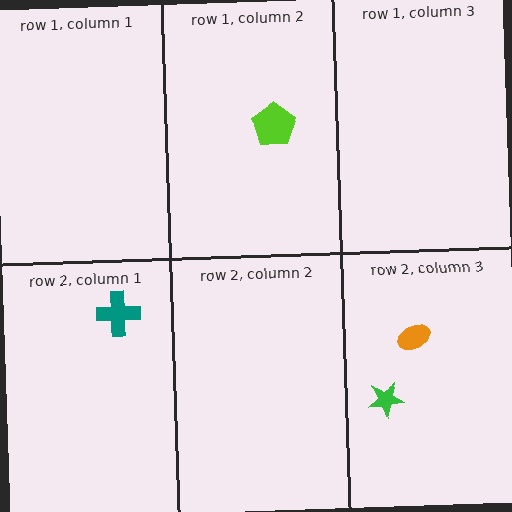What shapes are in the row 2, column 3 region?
The orange ellipse, the green star.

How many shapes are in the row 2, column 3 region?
2.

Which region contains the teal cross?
The row 2, column 1 region.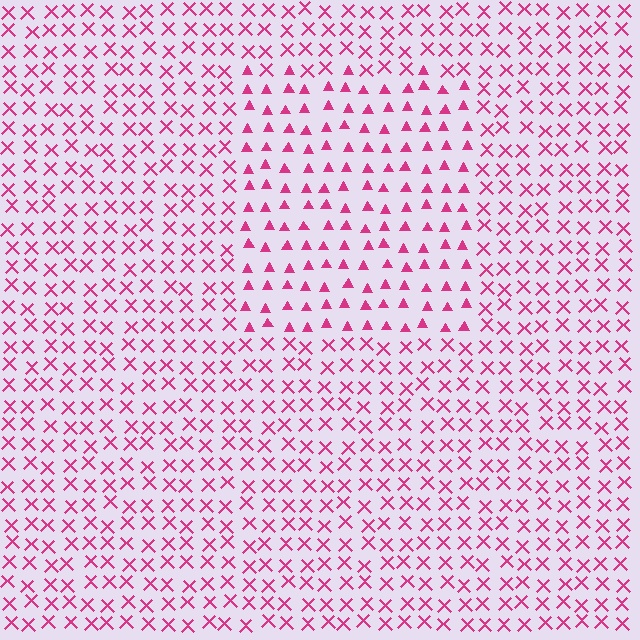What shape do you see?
I see a rectangle.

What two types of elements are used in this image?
The image uses triangles inside the rectangle region and X marks outside it.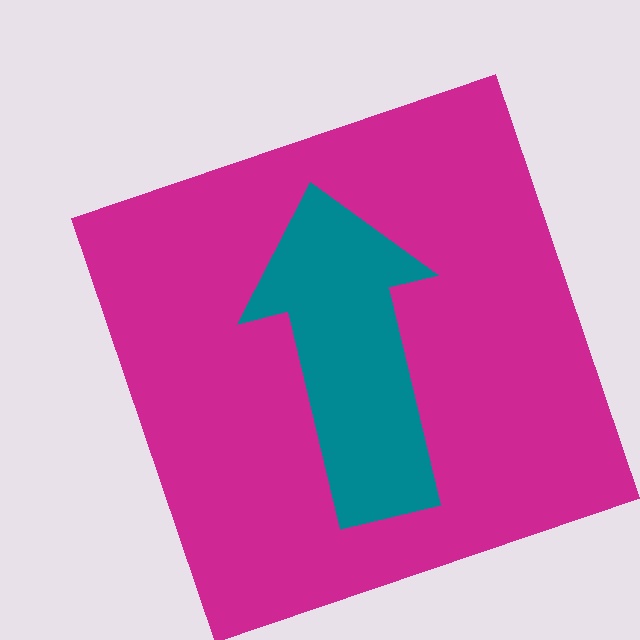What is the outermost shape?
The magenta square.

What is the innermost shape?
The teal arrow.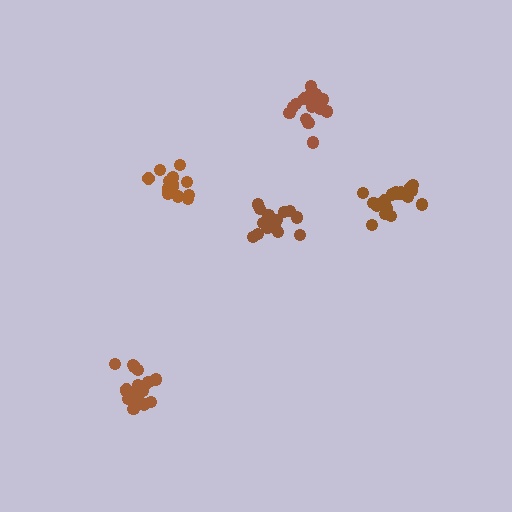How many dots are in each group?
Group 1: 18 dots, Group 2: 16 dots, Group 3: 15 dots, Group 4: 19 dots, Group 5: 18 dots (86 total).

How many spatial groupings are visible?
There are 5 spatial groupings.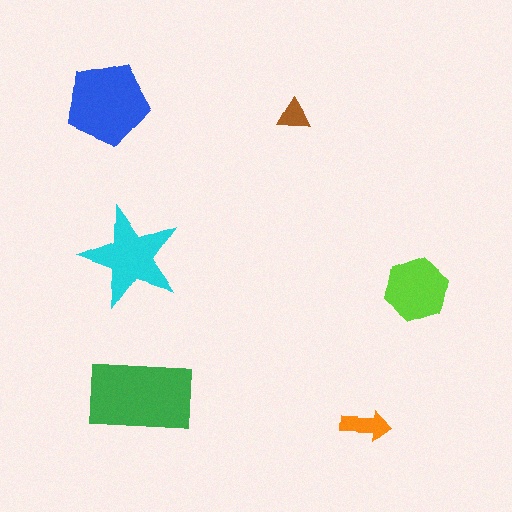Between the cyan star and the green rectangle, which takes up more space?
The green rectangle.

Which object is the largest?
The green rectangle.